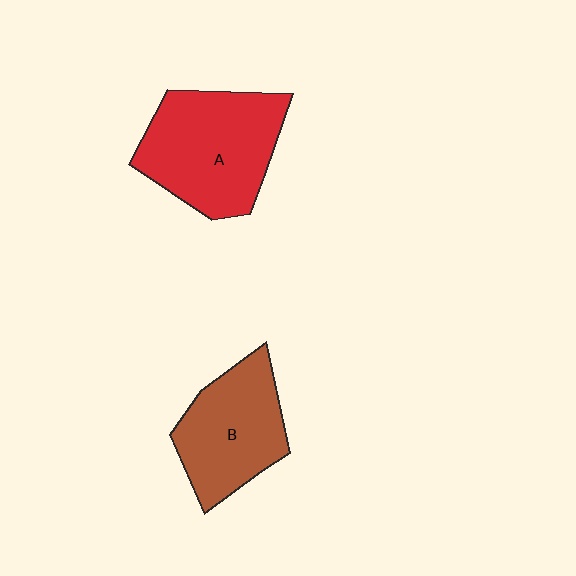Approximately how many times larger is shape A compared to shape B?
Approximately 1.3 times.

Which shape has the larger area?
Shape A (red).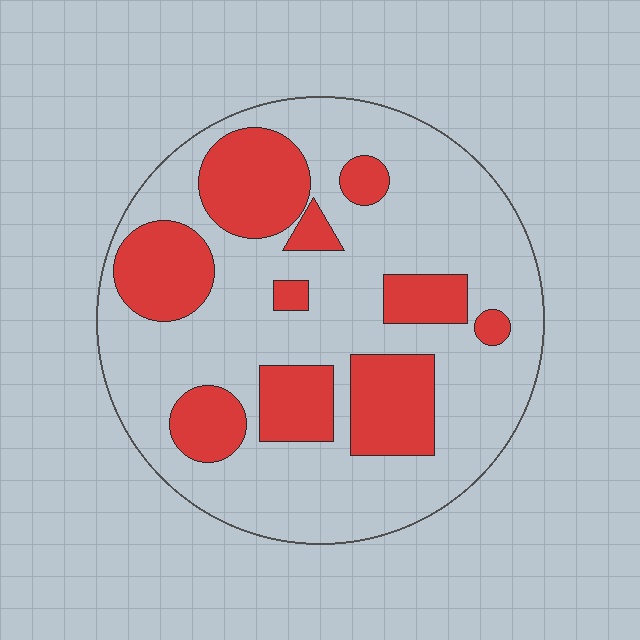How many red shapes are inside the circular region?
10.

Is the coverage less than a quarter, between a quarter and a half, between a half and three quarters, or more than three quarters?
Between a quarter and a half.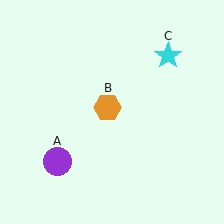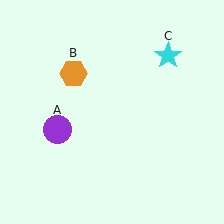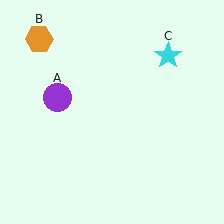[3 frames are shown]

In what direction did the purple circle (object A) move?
The purple circle (object A) moved up.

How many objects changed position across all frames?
2 objects changed position: purple circle (object A), orange hexagon (object B).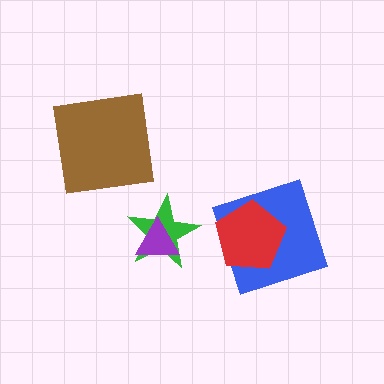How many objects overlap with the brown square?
0 objects overlap with the brown square.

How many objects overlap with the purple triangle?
1 object overlaps with the purple triangle.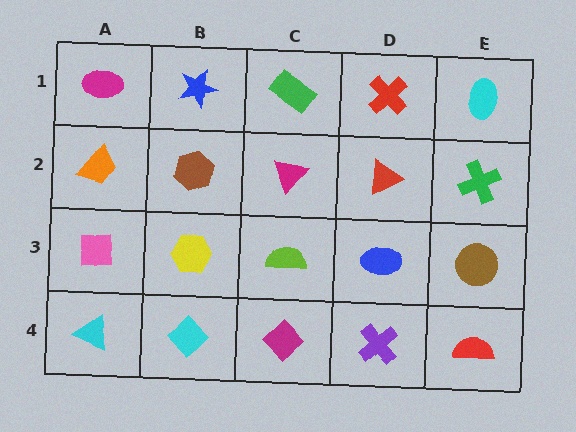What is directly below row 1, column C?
A magenta triangle.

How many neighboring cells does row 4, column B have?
3.